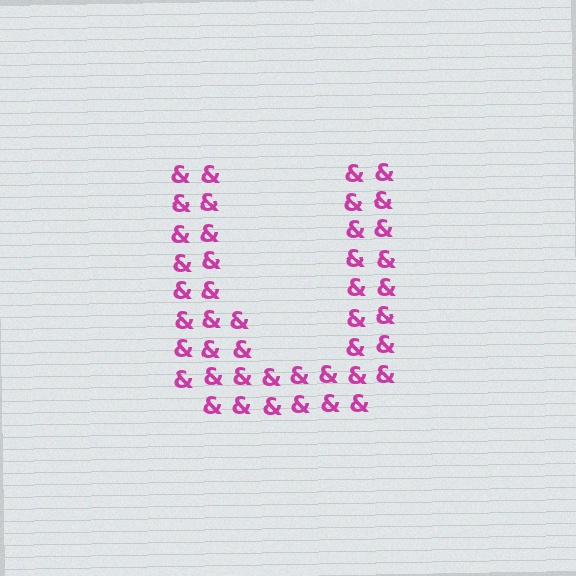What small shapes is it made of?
It is made of small ampersands.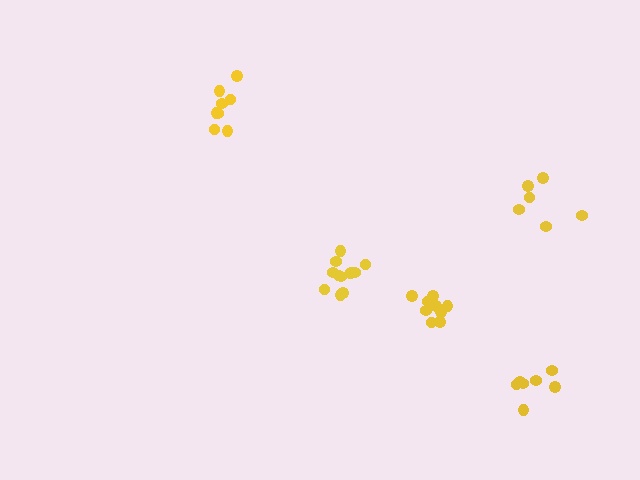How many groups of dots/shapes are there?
There are 5 groups.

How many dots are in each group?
Group 1: 6 dots, Group 2: 8 dots, Group 3: 7 dots, Group 4: 9 dots, Group 5: 12 dots (42 total).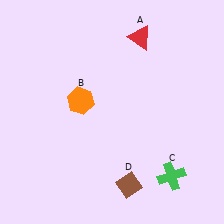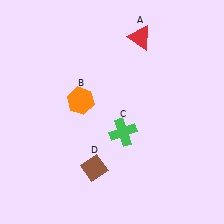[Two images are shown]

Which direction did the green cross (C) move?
The green cross (C) moved left.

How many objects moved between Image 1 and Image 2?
2 objects moved between the two images.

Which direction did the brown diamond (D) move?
The brown diamond (D) moved left.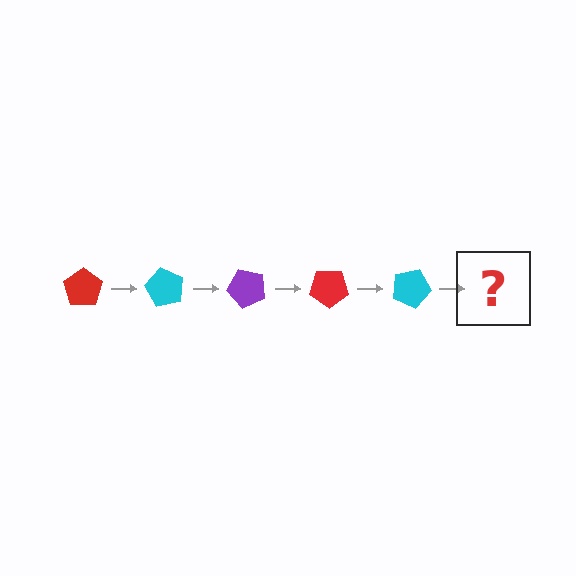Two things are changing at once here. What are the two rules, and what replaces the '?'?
The two rules are that it rotates 60 degrees each step and the color cycles through red, cyan, and purple. The '?' should be a purple pentagon, rotated 300 degrees from the start.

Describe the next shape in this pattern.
It should be a purple pentagon, rotated 300 degrees from the start.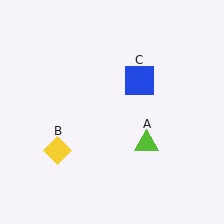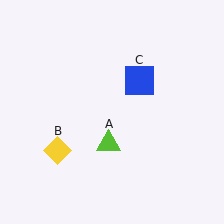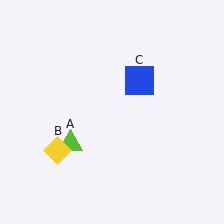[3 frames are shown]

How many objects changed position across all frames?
1 object changed position: lime triangle (object A).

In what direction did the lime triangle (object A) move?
The lime triangle (object A) moved left.